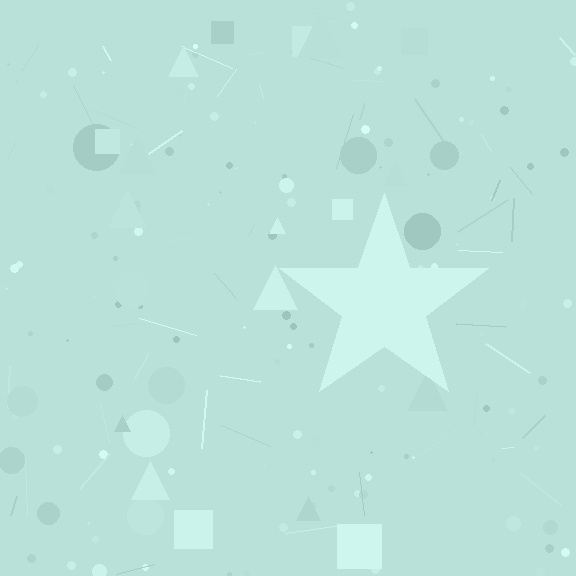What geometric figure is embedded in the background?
A star is embedded in the background.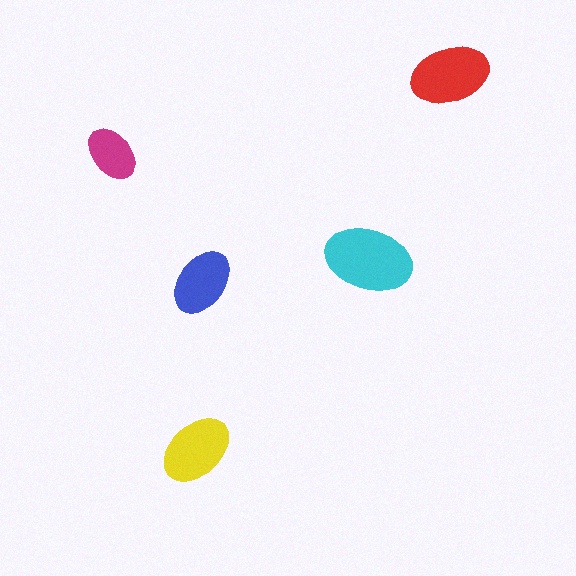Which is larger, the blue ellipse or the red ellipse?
The red one.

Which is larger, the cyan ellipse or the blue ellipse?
The cyan one.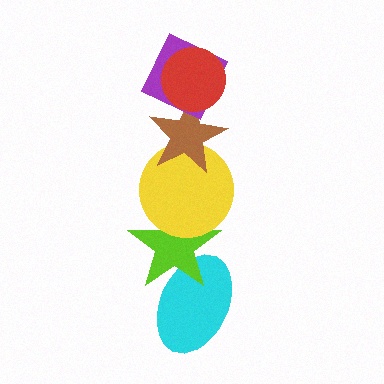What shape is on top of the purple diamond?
The red circle is on top of the purple diamond.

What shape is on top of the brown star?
The purple diamond is on top of the brown star.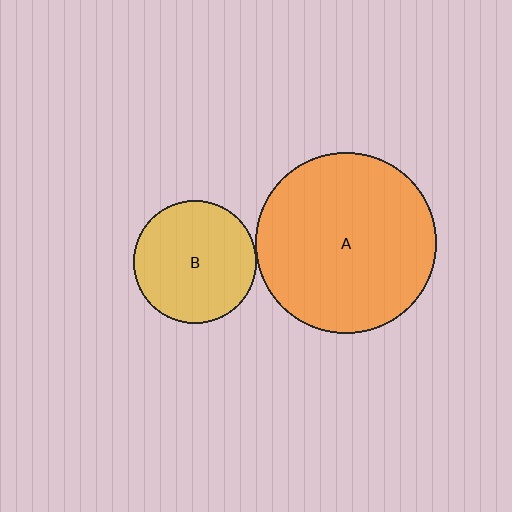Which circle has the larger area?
Circle A (orange).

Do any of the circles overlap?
No, none of the circles overlap.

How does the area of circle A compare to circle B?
Approximately 2.2 times.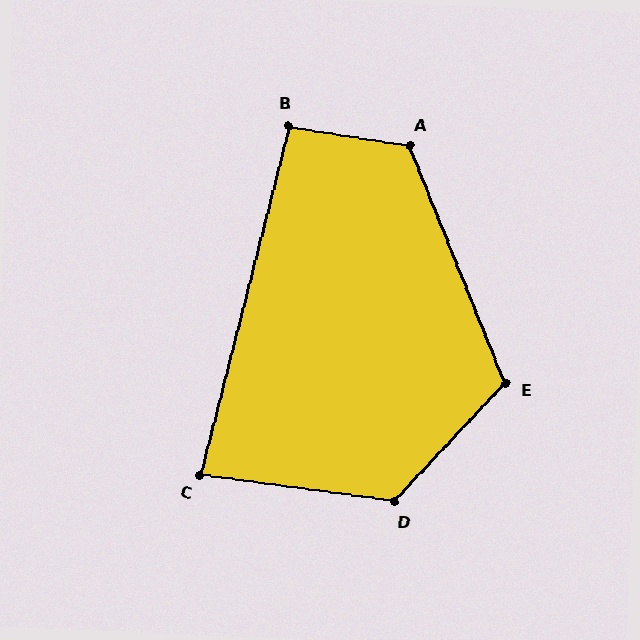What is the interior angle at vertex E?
Approximately 115 degrees (obtuse).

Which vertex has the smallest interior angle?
C, at approximately 83 degrees.